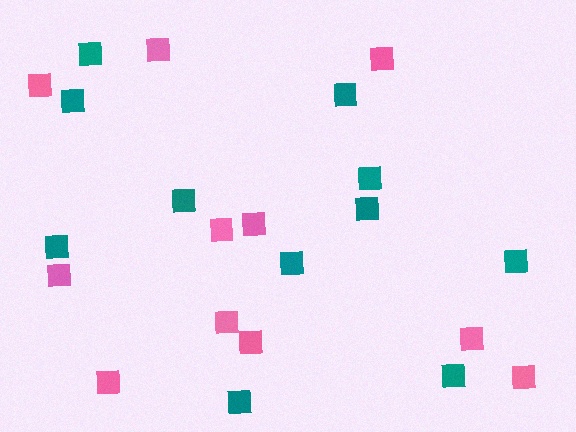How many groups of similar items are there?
There are 2 groups: one group of teal squares (11) and one group of pink squares (11).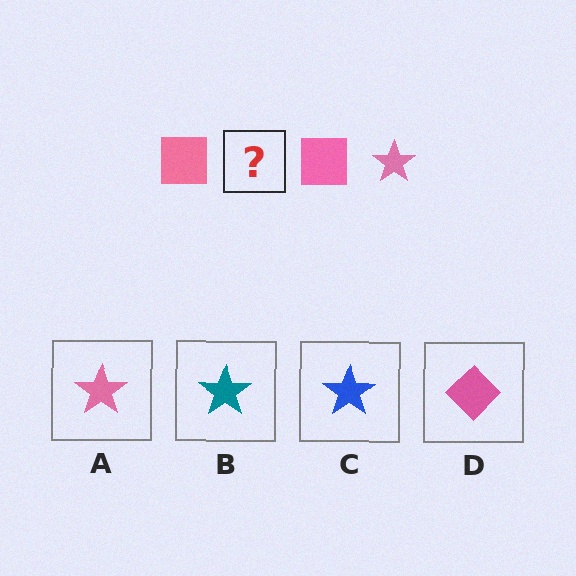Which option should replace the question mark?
Option A.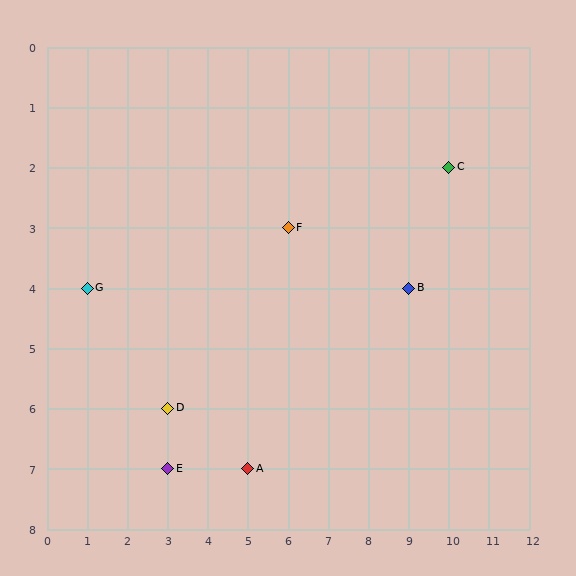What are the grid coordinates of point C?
Point C is at grid coordinates (10, 2).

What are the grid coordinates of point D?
Point D is at grid coordinates (3, 6).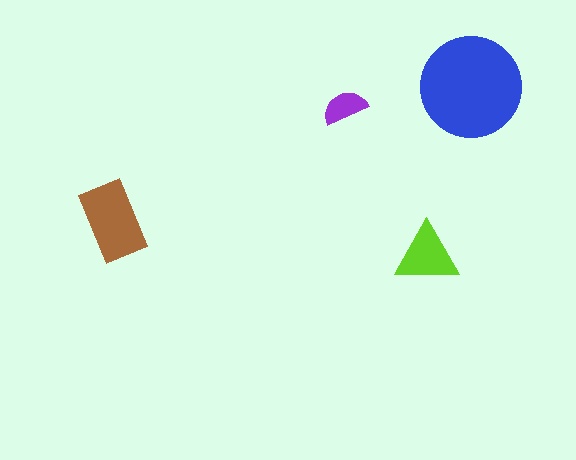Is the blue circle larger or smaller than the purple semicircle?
Larger.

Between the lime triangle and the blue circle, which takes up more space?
The blue circle.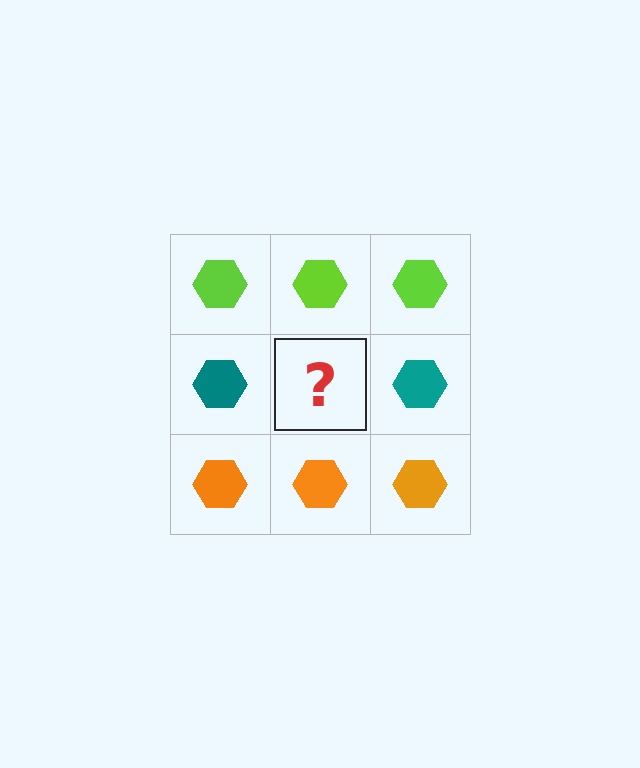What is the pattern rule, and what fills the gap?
The rule is that each row has a consistent color. The gap should be filled with a teal hexagon.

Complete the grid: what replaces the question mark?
The question mark should be replaced with a teal hexagon.